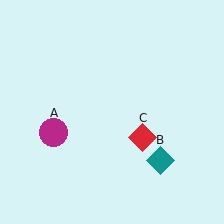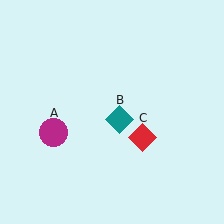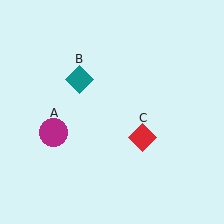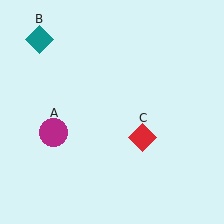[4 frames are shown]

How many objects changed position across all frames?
1 object changed position: teal diamond (object B).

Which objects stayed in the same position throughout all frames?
Magenta circle (object A) and red diamond (object C) remained stationary.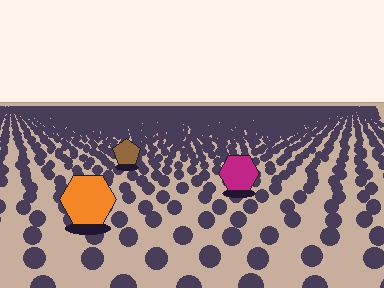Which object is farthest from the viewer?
The brown pentagon is farthest from the viewer. It appears smaller and the ground texture around it is denser.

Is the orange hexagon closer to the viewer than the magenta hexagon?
Yes. The orange hexagon is closer — you can tell from the texture gradient: the ground texture is coarser near it.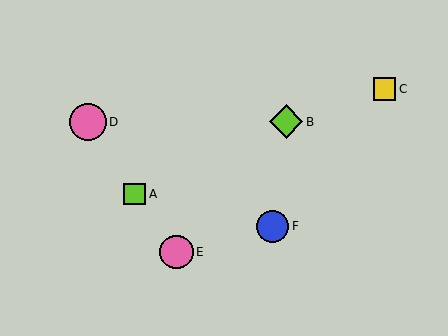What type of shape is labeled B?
Shape B is a lime diamond.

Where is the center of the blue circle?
The center of the blue circle is at (272, 226).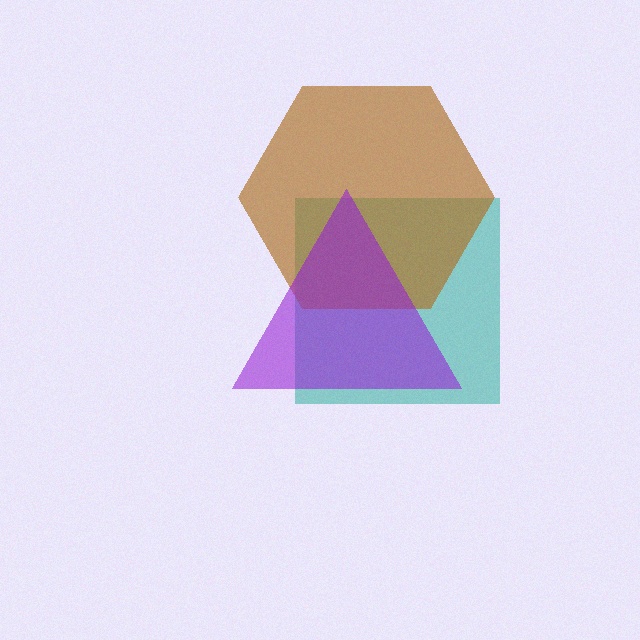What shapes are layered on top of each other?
The layered shapes are: a teal square, a brown hexagon, a purple triangle.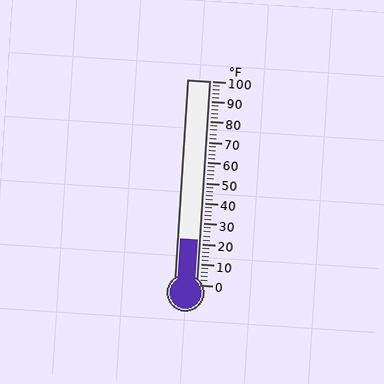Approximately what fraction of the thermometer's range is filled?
The thermometer is filled to approximately 20% of its range.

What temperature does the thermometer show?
The thermometer shows approximately 22°F.